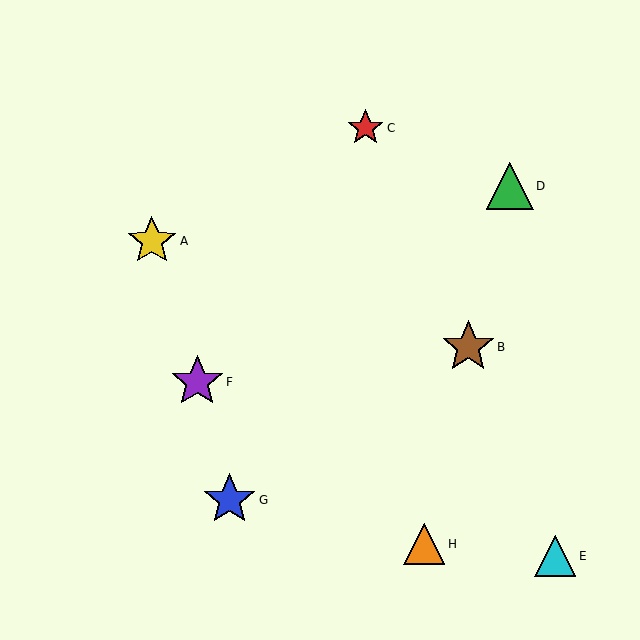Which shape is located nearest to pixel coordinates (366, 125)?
The red star (labeled C) at (366, 128) is nearest to that location.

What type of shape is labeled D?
Shape D is a green triangle.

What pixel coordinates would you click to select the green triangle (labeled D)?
Click at (510, 186) to select the green triangle D.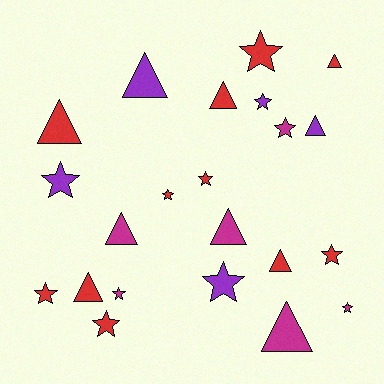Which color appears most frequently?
Red, with 11 objects.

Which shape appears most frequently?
Star, with 12 objects.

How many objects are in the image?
There are 22 objects.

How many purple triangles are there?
There are 2 purple triangles.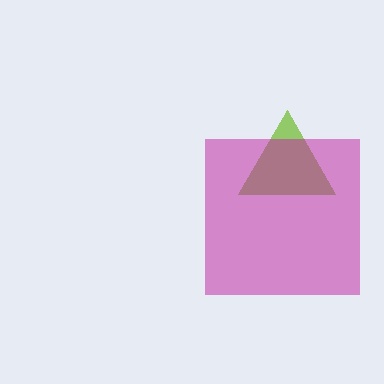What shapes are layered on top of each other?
The layered shapes are: a lime triangle, a magenta square.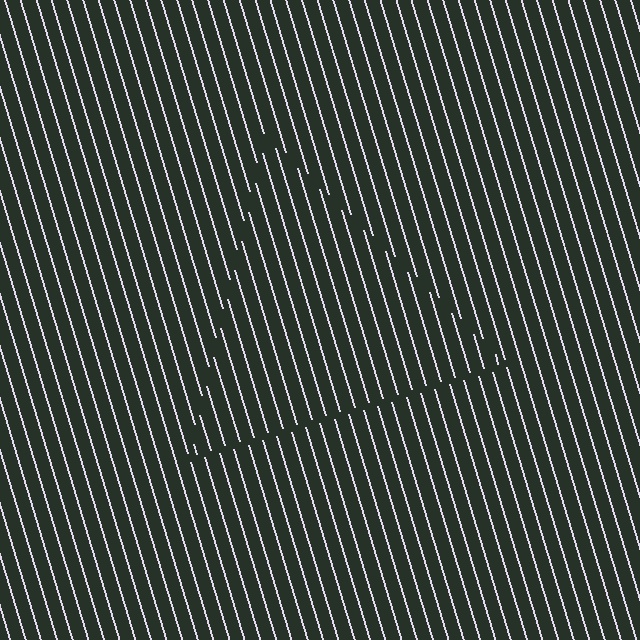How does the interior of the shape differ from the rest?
The interior of the shape contains the same grating, shifted by half a period — the contour is defined by the phase discontinuity where line-ends from the inner and outer gratings abut.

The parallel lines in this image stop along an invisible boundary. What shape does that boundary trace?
An illusory triangle. The interior of the shape contains the same grating, shifted by half a period — the contour is defined by the phase discontinuity where line-ends from the inner and outer gratings abut.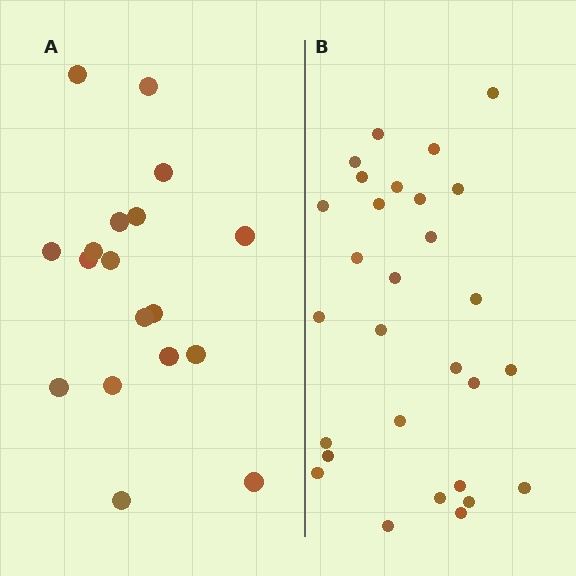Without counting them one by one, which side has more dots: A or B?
Region B (the right region) has more dots.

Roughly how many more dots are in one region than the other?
Region B has roughly 12 or so more dots than region A.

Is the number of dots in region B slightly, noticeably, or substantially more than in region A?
Region B has substantially more. The ratio is roughly 1.6 to 1.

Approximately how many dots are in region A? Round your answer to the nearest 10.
About 20 dots. (The exact count is 18, which rounds to 20.)